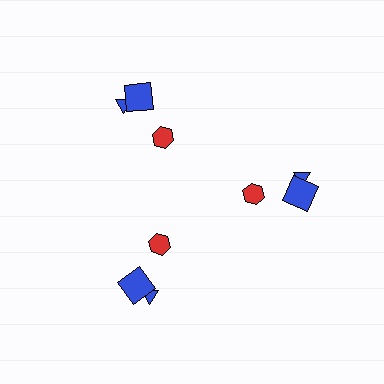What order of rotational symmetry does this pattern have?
This pattern has 3-fold rotational symmetry.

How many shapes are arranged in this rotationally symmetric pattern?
There are 9 shapes, arranged in 3 groups of 3.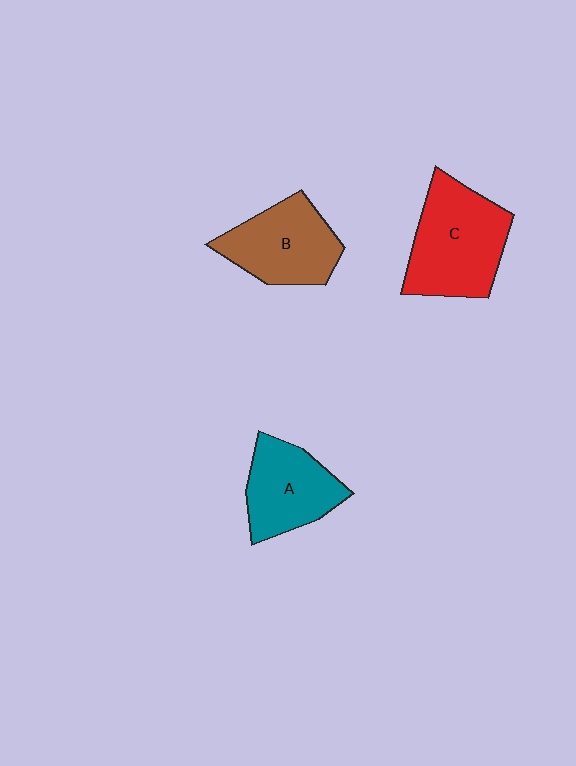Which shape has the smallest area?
Shape A (teal).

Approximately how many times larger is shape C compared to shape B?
Approximately 1.2 times.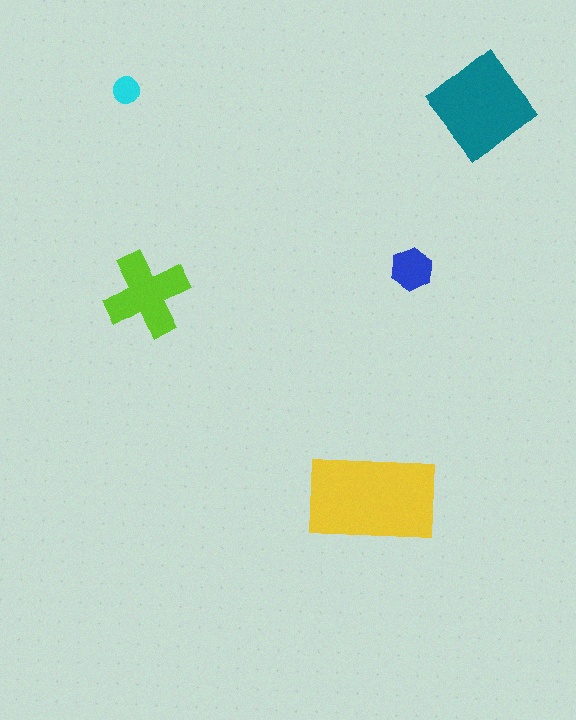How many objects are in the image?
There are 5 objects in the image.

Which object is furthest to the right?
The teal diamond is rightmost.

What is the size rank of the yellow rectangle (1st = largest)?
1st.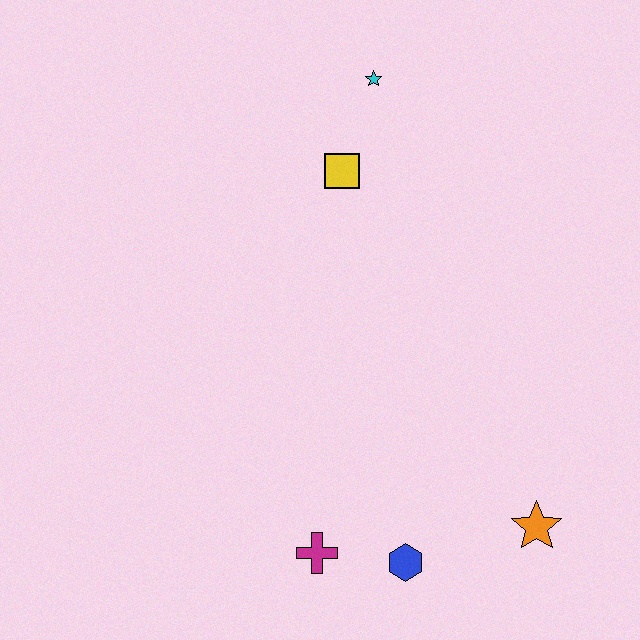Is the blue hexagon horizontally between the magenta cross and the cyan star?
No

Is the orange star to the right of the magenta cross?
Yes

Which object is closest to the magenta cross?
The blue hexagon is closest to the magenta cross.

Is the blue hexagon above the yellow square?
No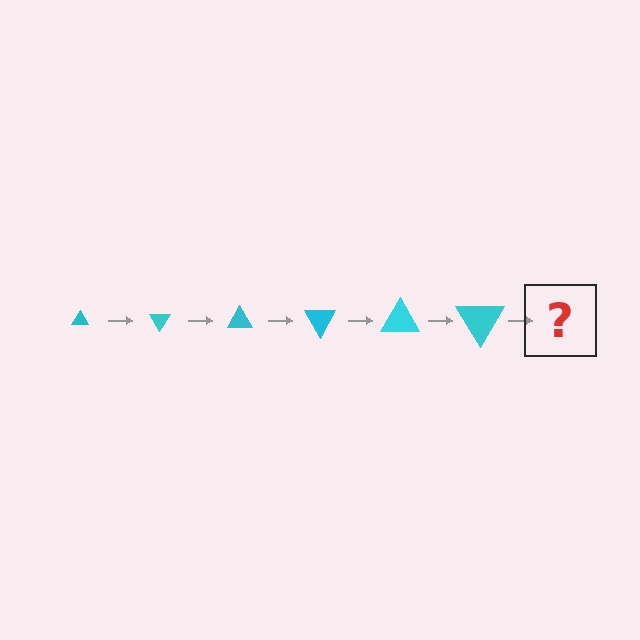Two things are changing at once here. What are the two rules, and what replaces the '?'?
The two rules are that the triangle grows larger each step and it rotates 60 degrees each step. The '?' should be a triangle, larger than the previous one and rotated 360 degrees from the start.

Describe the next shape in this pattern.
It should be a triangle, larger than the previous one and rotated 360 degrees from the start.